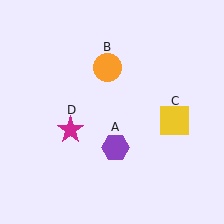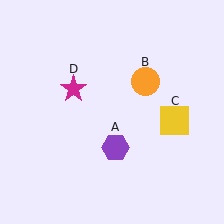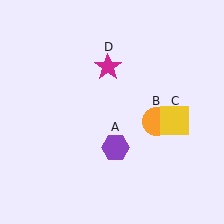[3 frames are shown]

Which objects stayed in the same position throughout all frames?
Purple hexagon (object A) and yellow square (object C) remained stationary.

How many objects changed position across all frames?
2 objects changed position: orange circle (object B), magenta star (object D).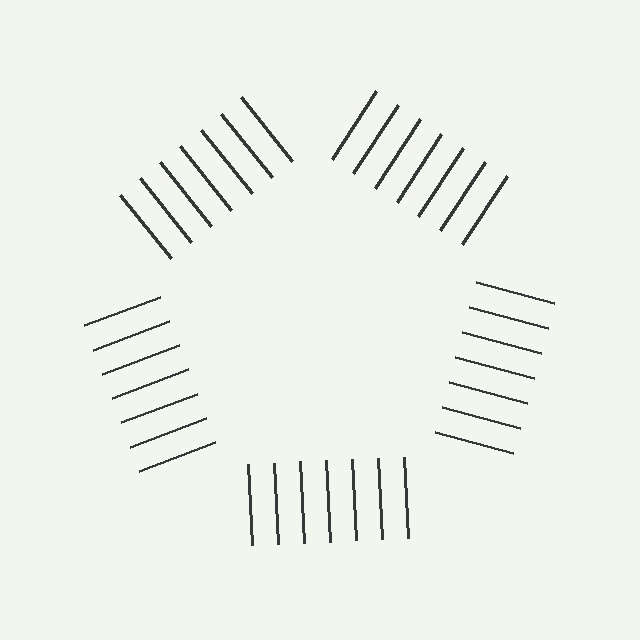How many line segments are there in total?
35 — 7 along each of the 5 edges.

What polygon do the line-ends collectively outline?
An illusory pentagon — the line segments terminate on its edges but no continuous stroke is drawn.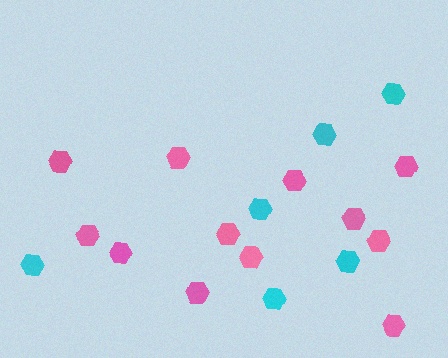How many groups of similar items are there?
There are 2 groups: one group of pink hexagons (12) and one group of cyan hexagons (6).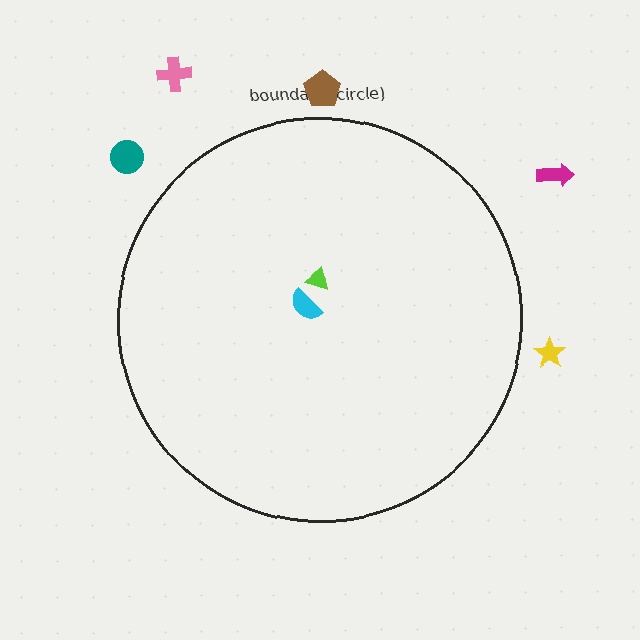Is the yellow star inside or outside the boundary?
Outside.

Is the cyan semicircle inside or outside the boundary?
Inside.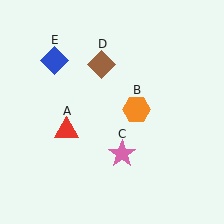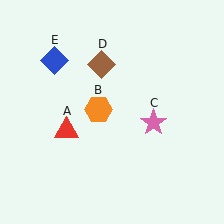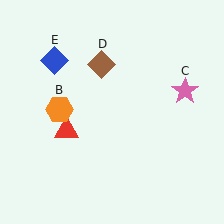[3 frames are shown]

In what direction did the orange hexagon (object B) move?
The orange hexagon (object B) moved left.